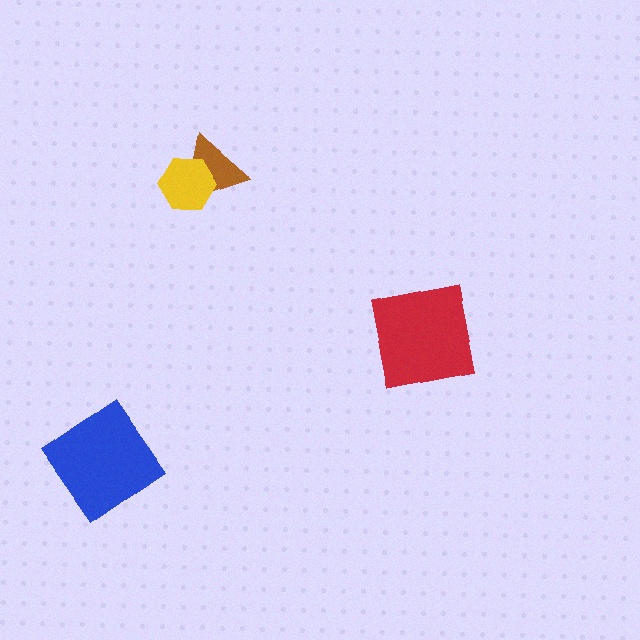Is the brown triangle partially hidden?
Yes, it is partially covered by another shape.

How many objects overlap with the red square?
0 objects overlap with the red square.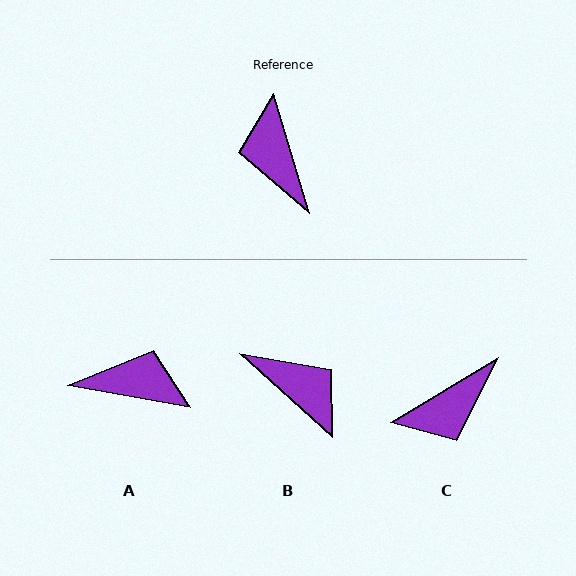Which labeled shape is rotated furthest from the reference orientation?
B, about 149 degrees away.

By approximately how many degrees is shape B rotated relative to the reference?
Approximately 149 degrees clockwise.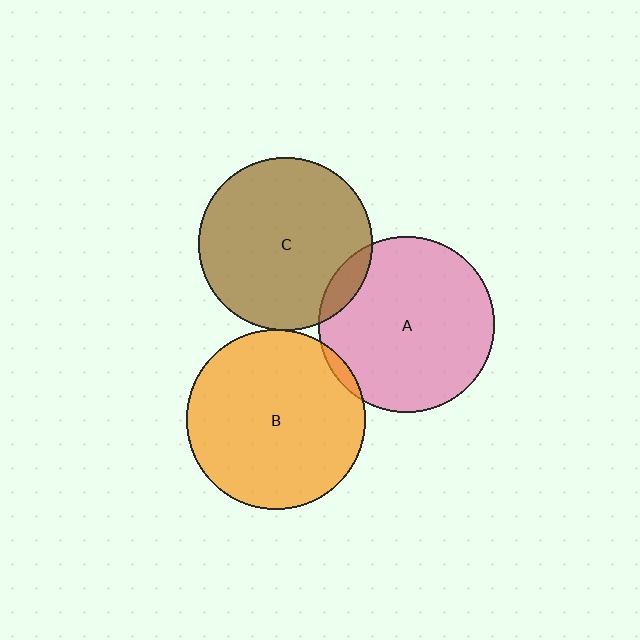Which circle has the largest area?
Circle B (orange).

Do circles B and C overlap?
Yes.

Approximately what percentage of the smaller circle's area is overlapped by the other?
Approximately 5%.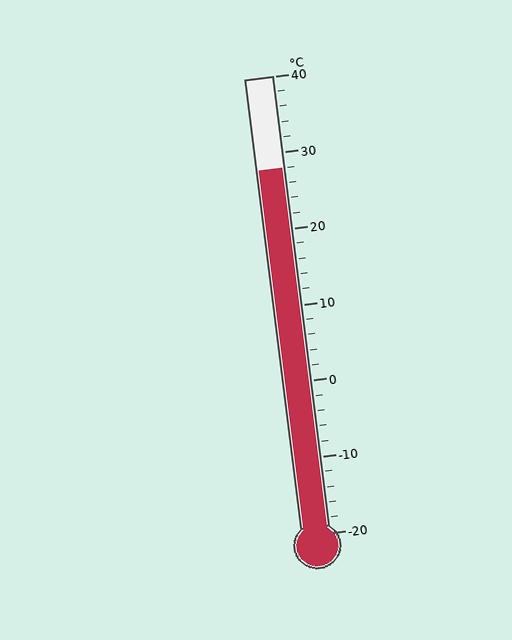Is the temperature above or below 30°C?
The temperature is below 30°C.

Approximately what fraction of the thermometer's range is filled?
The thermometer is filled to approximately 80% of its range.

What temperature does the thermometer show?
The thermometer shows approximately 28°C.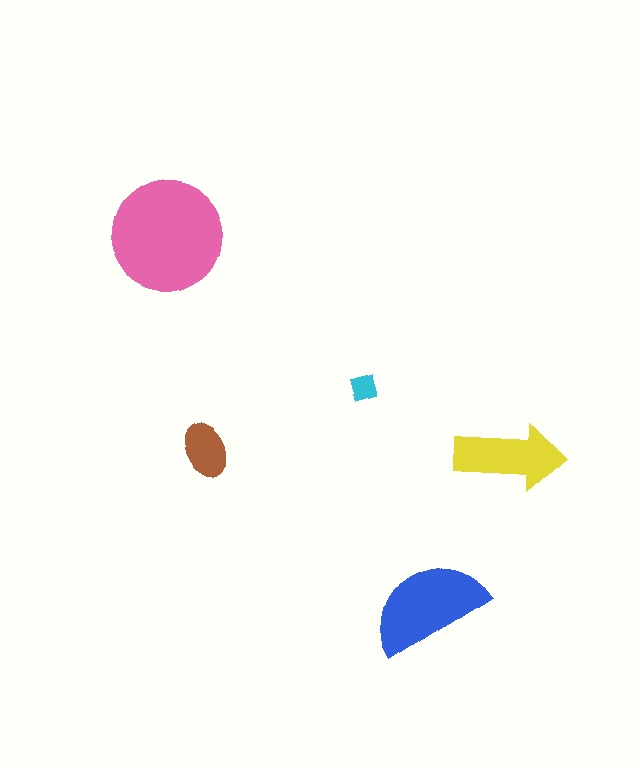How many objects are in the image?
There are 5 objects in the image.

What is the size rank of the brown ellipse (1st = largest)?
4th.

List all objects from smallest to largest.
The cyan diamond, the brown ellipse, the yellow arrow, the blue semicircle, the pink circle.